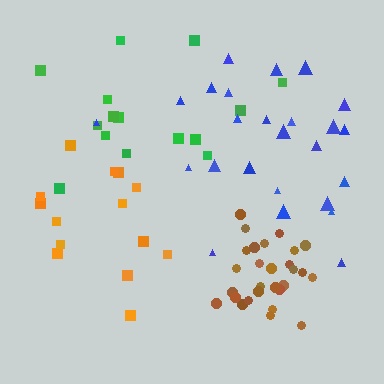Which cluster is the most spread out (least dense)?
Green.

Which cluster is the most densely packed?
Brown.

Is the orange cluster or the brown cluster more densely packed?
Brown.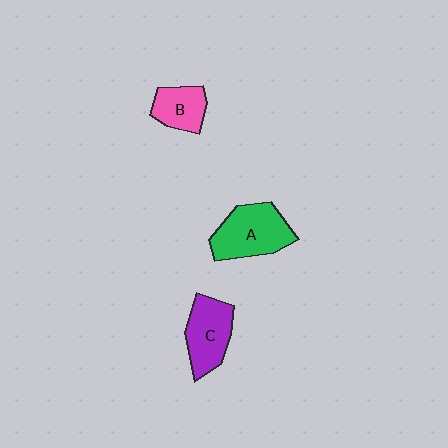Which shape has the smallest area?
Shape B (pink).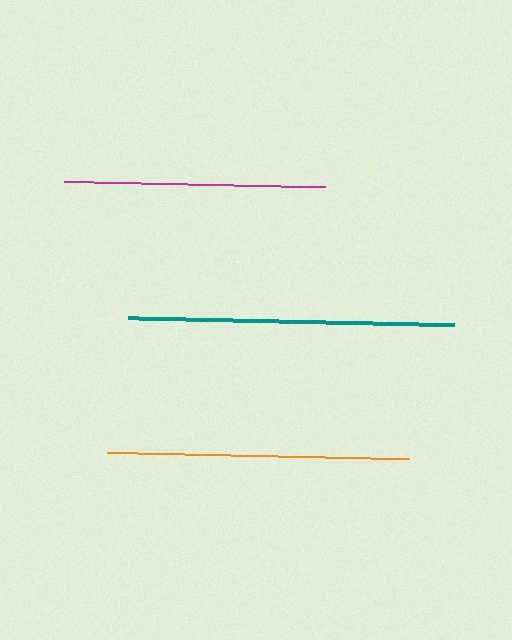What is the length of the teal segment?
The teal segment is approximately 326 pixels long.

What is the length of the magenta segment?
The magenta segment is approximately 261 pixels long.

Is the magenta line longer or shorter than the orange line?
The orange line is longer than the magenta line.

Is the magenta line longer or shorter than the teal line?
The teal line is longer than the magenta line.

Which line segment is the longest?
The teal line is the longest at approximately 326 pixels.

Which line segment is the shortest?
The magenta line is the shortest at approximately 261 pixels.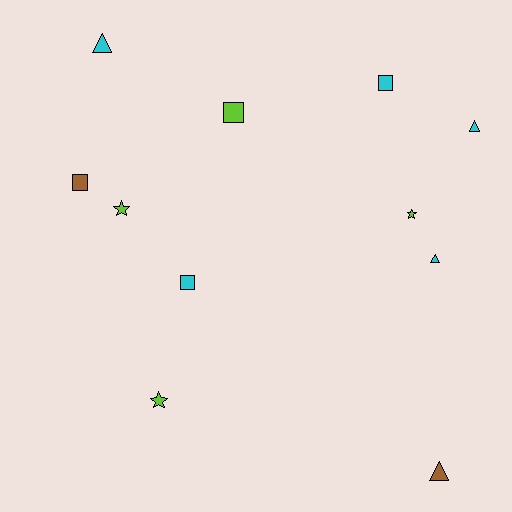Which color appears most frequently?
Cyan, with 5 objects.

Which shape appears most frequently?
Triangle, with 4 objects.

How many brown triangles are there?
There is 1 brown triangle.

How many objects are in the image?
There are 11 objects.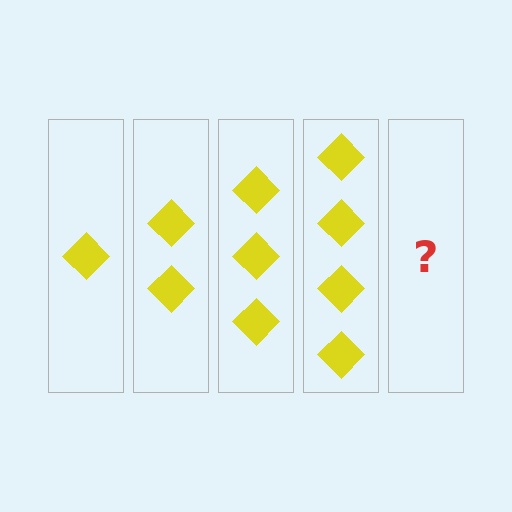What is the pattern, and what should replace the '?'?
The pattern is that each step adds one more diamond. The '?' should be 5 diamonds.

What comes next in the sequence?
The next element should be 5 diamonds.